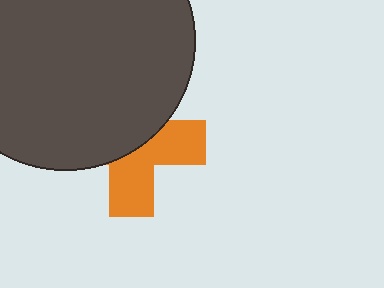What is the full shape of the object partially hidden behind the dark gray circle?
The partially hidden object is an orange cross.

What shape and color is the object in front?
The object in front is a dark gray circle.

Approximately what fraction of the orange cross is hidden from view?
Roughly 55% of the orange cross is hidden behind the dark gray circle.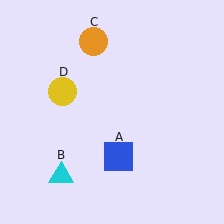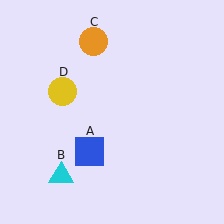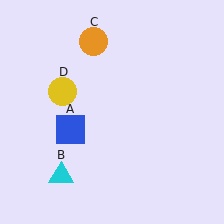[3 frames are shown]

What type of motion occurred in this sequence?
The blue square (object A) rotated clockwise around the center of the scene.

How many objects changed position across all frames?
1 object changed position: blue square (object A).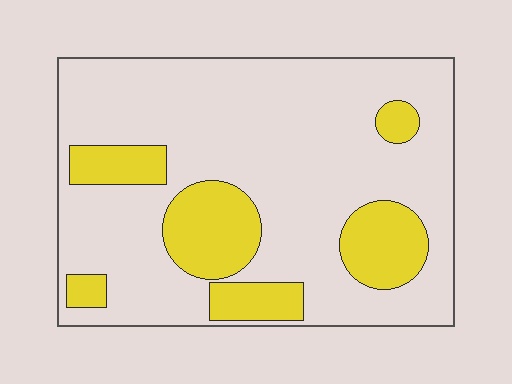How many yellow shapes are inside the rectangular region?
6.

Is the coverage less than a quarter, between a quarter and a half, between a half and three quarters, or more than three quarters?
Less than a quarter.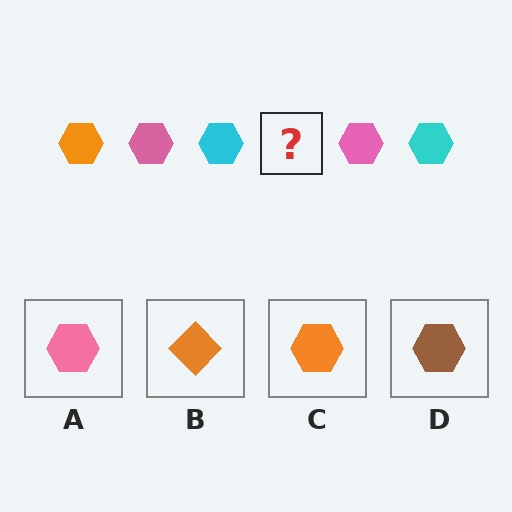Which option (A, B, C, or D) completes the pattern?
C.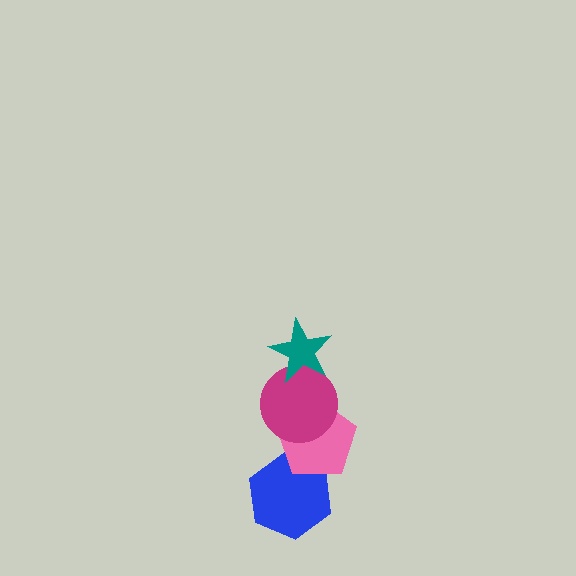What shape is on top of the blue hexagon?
The pink pentagon is on top of the blue hexagon.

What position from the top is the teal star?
The teal star is 1st from the top.